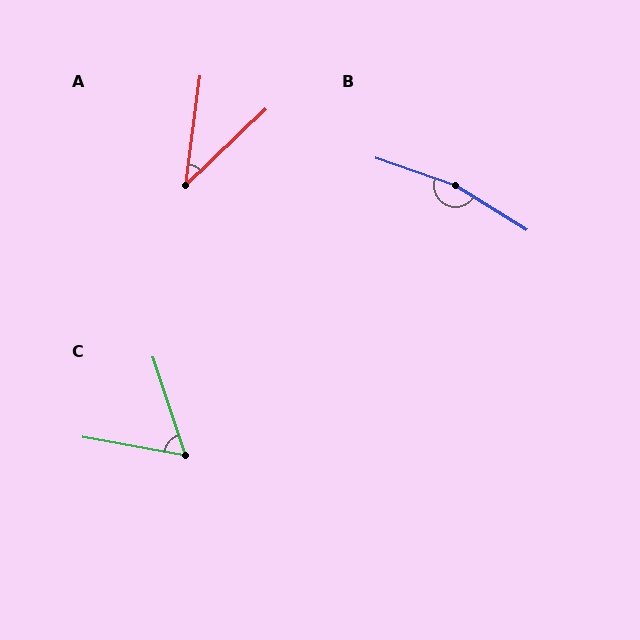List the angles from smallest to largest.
A (39°), C (61°), B (168°).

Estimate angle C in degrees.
Approximately 61 degrees.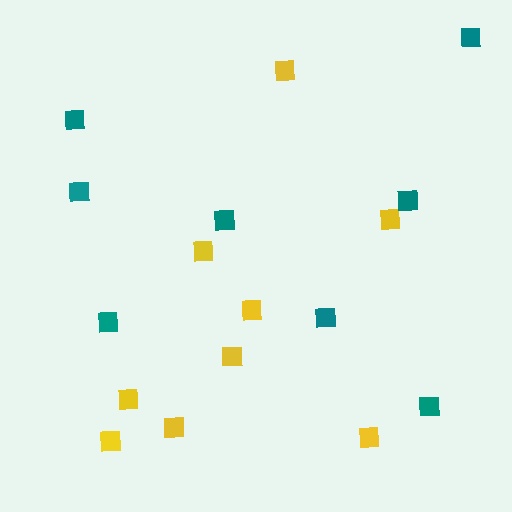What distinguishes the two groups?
There are 2 groups: one group of yellow squares (9) and one group of teal squares (8).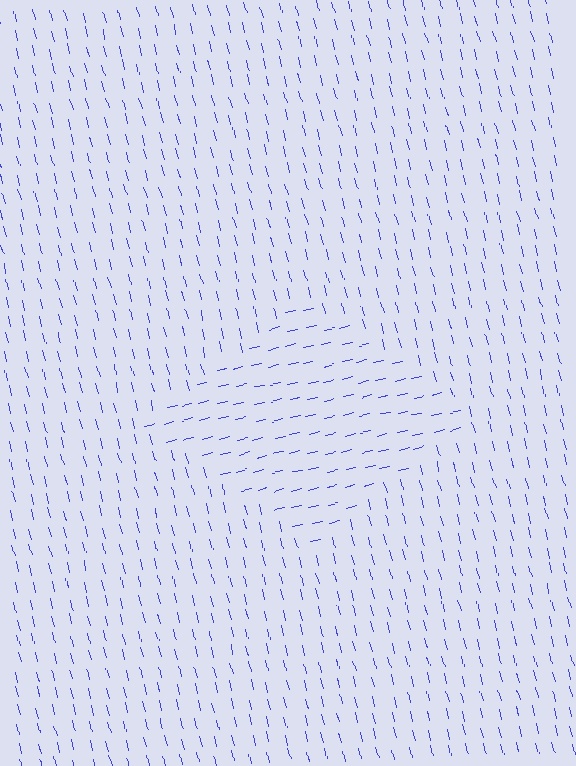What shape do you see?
I see a diamond.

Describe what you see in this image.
The image is filled with small blue line segments. A diamond region in the image has lines oriented differently from the surrounding lines, creating a visible texture boundary.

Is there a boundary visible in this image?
Yes, there is a texture boundary formed by a change in line orientation.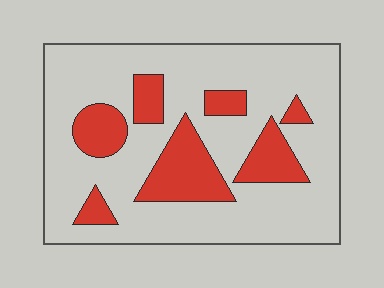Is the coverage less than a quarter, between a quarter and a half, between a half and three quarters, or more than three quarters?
Less than a quarter.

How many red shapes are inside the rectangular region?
7.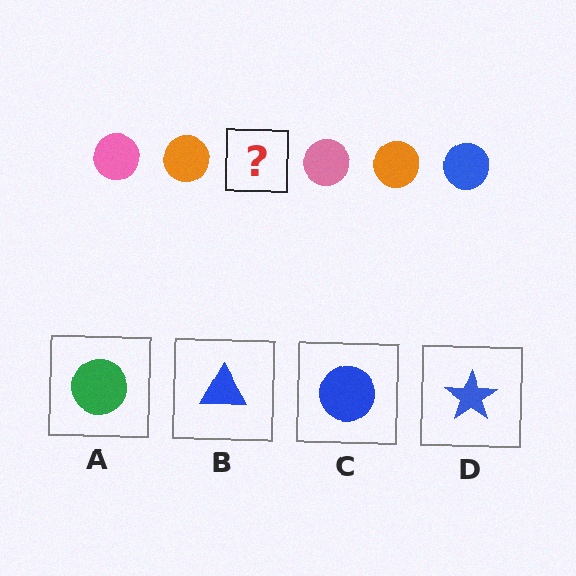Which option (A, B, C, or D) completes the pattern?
C.